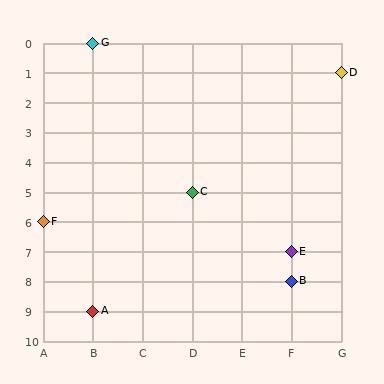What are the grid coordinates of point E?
Point E is at grid coordinates (F, 7).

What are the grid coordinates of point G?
Point G is at grid coordinates (B, 0).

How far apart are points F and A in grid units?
Points F and A are 1 column and 3 rows apart (about 3.2 grid units diagonally).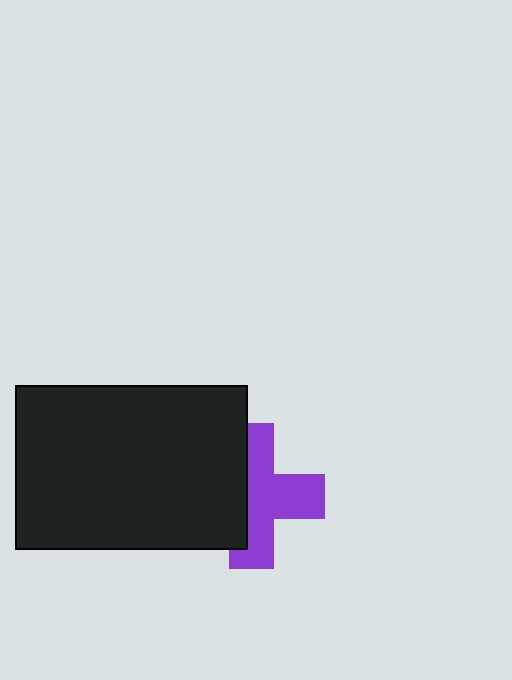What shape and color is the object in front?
The object in front is a black rectangle.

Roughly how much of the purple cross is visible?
About half of it is visible (roughly 58%).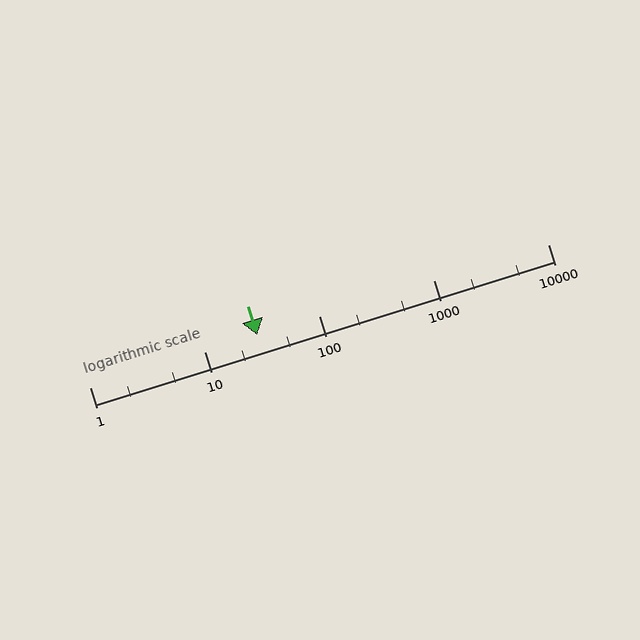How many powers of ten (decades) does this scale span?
The scale spans 4 decades, from 1 to 10000.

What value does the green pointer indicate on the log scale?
The pointer indicates approximately 29.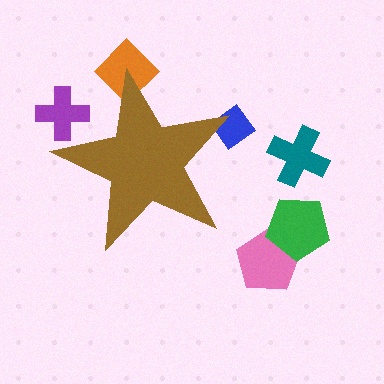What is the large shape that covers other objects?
A brown star.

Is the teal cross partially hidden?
No, the teal cross is fully visible.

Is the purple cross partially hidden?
Yes, the purple cross is partially hidden behind the brown star.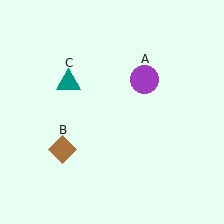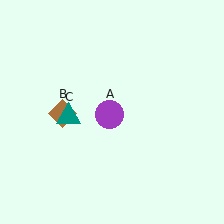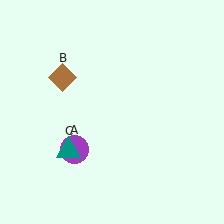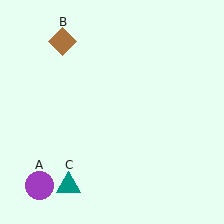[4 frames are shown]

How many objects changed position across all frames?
3 objects changed position: purple circle (object A), brown diamond (object B), teal triangle (object C).